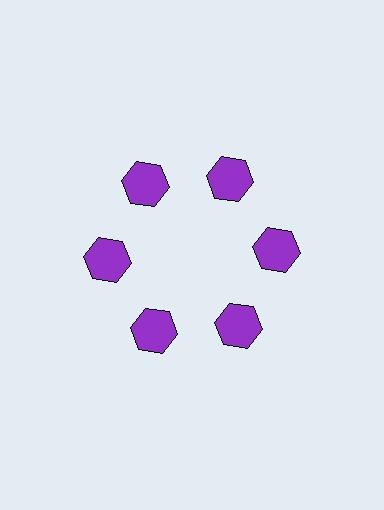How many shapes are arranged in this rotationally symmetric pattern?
There are 6 shapes, arranged in 6 groups of 1.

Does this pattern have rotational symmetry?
Yes, this pattern has 6-fold rotational symmetry. It looks the same after rotating 60 degrees around the center.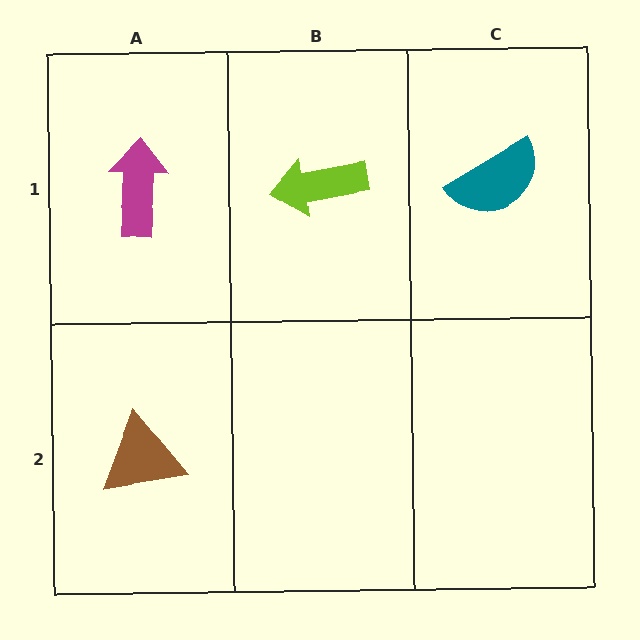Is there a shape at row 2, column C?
No, that cell is empty.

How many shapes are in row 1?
3 shapes.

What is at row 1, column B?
A lime arrow.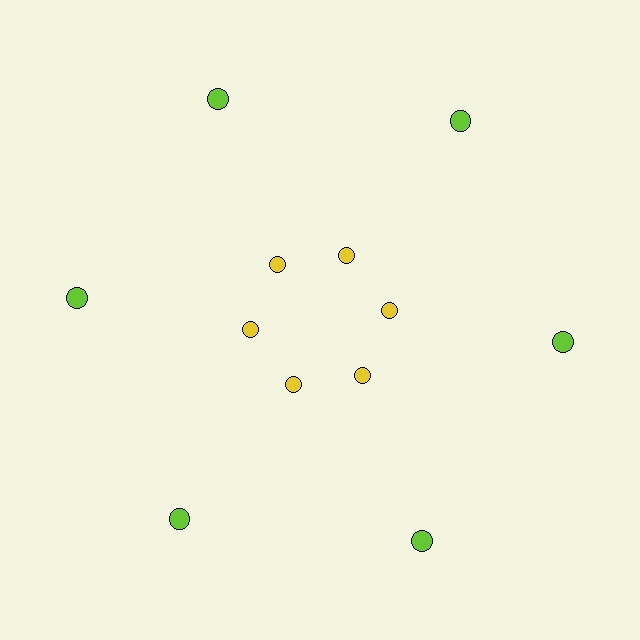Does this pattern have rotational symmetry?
Yes, this pattern has 6-fold rotational symmetry. It looks the same after rotating 60 degrees around the center.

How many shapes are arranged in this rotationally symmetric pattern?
There are 12 shapes, arranged in 6 groups of 2.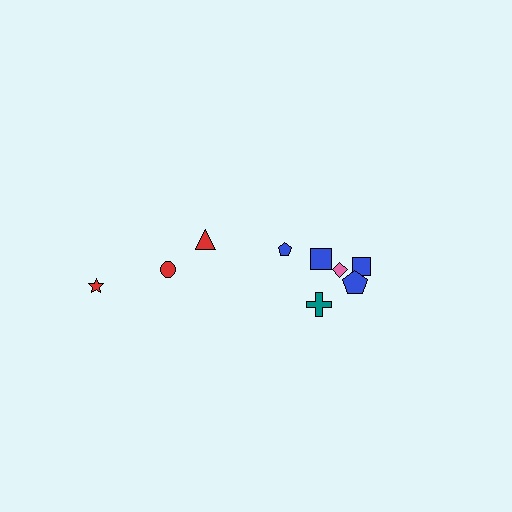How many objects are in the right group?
There are 6 objects.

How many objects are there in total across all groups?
There are 9 objects.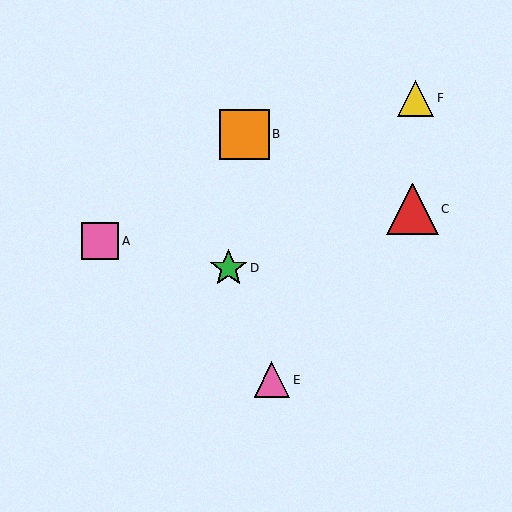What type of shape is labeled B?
Shape B is an orange square.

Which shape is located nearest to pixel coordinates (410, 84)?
The yellow triangle (labeled F) at (416, 98) is nearest to that location.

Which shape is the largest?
The red triangle (labeled C) is the largest.